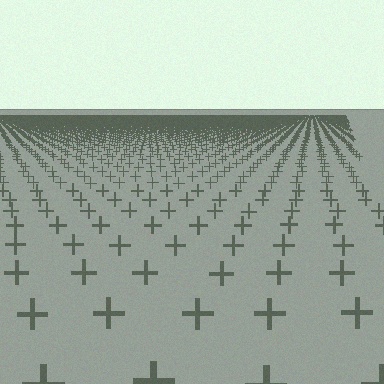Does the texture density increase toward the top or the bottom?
Density increases toward the top.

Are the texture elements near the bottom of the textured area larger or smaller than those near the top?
Larger. Near the bottom, elements are closer to the viewer and appear at a bigger on-screen size.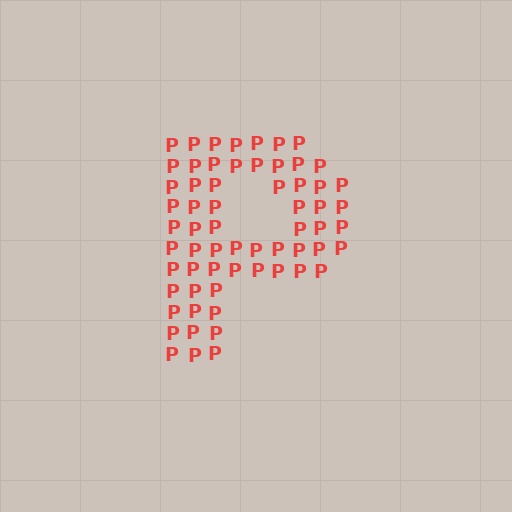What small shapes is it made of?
It is made of small letter P's.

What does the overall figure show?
The overall figure shows the letter P.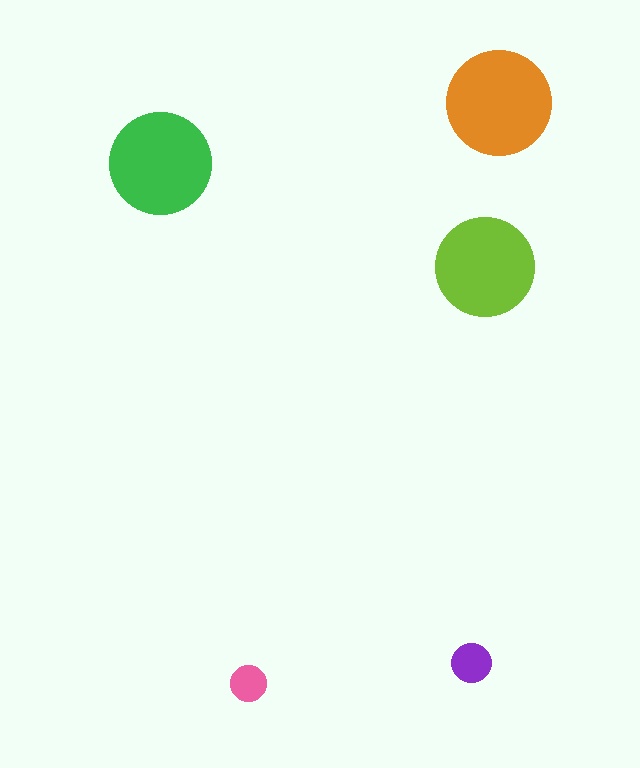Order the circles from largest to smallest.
the orange one, the green one, the lime one, the purple one, the pink one.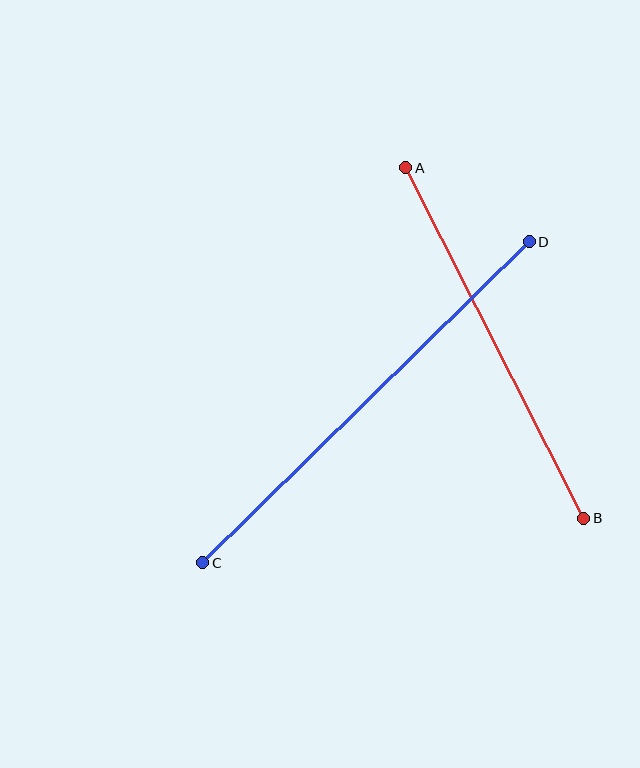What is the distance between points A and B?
The distance is approximately 393 pixels.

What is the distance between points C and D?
The distance is approximately 458 pixels.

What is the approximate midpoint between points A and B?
The midpoint is at approximately (495, 343) pixels.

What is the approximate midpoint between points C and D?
The midpoint is at approximately (366, 402) pixels.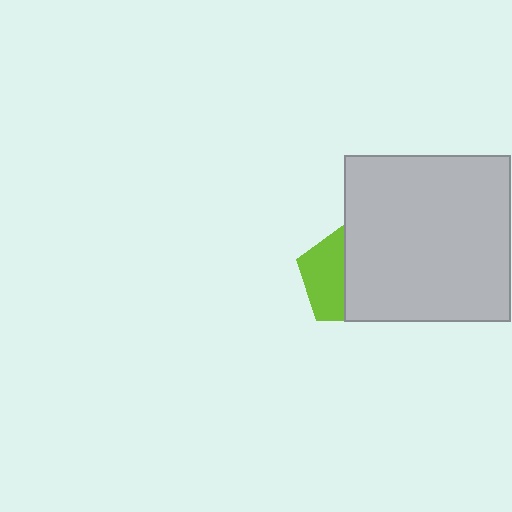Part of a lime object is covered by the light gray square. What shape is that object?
It is a pentagon.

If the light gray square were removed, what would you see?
You would see the complete lime pentagon.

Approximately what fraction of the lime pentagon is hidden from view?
Roughly 57% of the lime pentagon is hidden behind the light gray square.